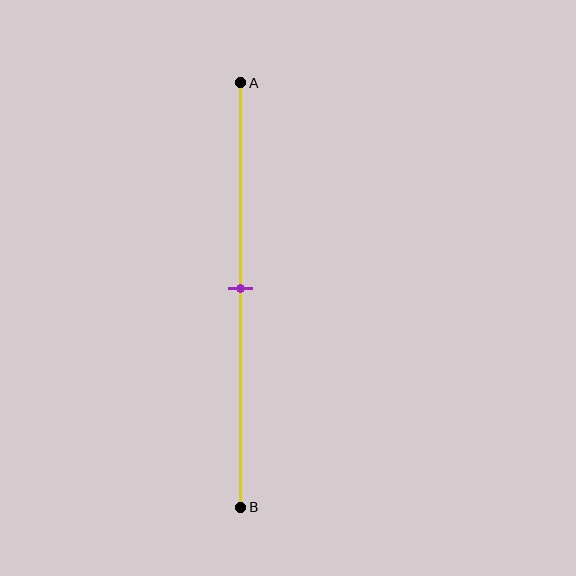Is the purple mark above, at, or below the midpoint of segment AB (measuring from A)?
The purple mark is approximately at the midpoint of segment AB.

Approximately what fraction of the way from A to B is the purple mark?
The purple mark is approximately 50% of the way from A to B.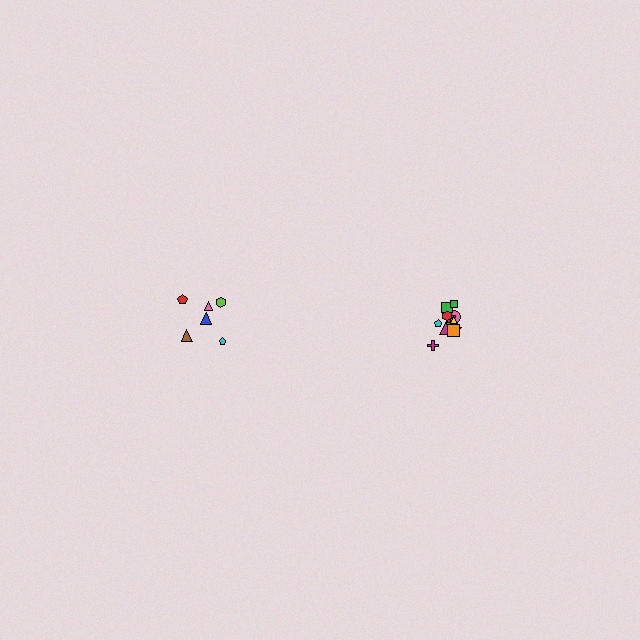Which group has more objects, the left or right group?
The right group.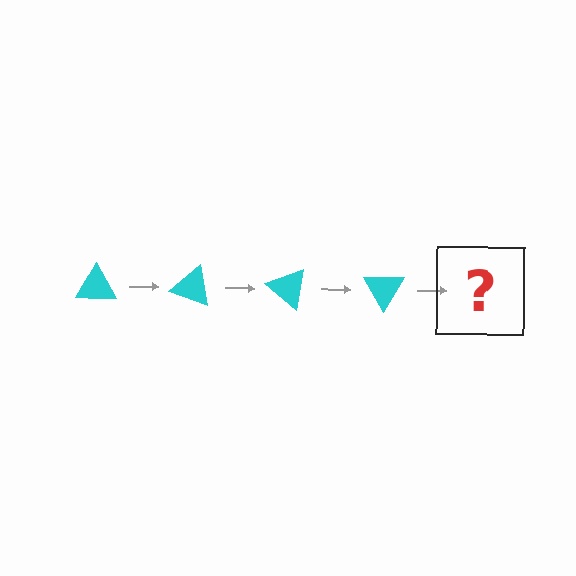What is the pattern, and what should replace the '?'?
The pattern is that the triangle rotates 20 degrees each step. The '?' should be a cyan triangle rotated 80 degrees.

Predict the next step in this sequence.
The next step is a cyan triangle rotated 80 degrees.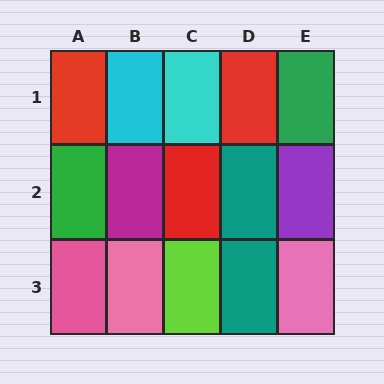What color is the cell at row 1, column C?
Cyan.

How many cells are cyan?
2 cells are cyan.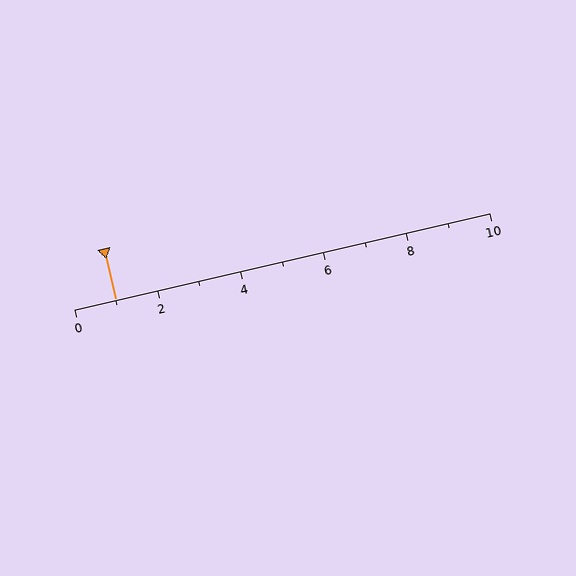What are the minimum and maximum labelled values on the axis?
The axis runs from 0 to 10.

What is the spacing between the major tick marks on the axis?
The major ticks are spaced 2 apart.